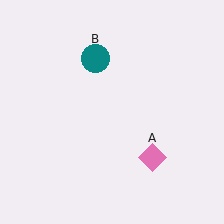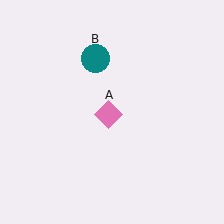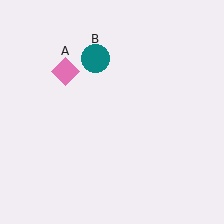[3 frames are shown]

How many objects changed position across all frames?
1 object changed position: pink diamond (object A).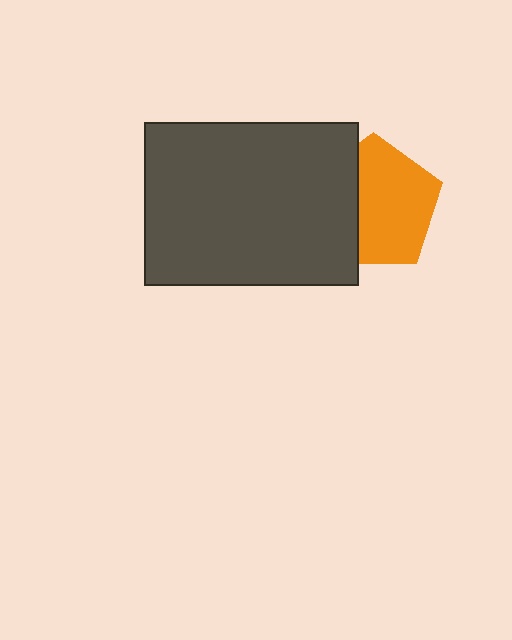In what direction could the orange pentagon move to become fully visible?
The orange pentagon could move right. That would shift it out from behind the dark gray rectangle entirely.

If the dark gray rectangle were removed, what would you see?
You would see the complete orange pentagon.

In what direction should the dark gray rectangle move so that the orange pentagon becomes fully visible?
The dark gray rectangle should move left. That is the shortest direction to clear the overlap and leave the orange pentagon fully visible.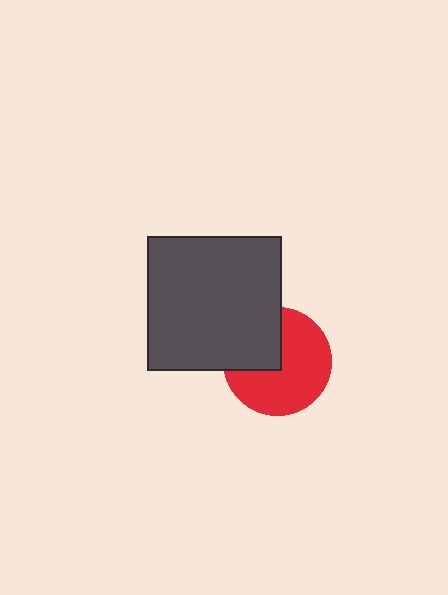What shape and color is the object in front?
The object in front is a dark gray square.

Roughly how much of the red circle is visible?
Most of it is visible (roughly 66%).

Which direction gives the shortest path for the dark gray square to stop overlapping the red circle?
Moving toward the upper-left gives the shortest separation.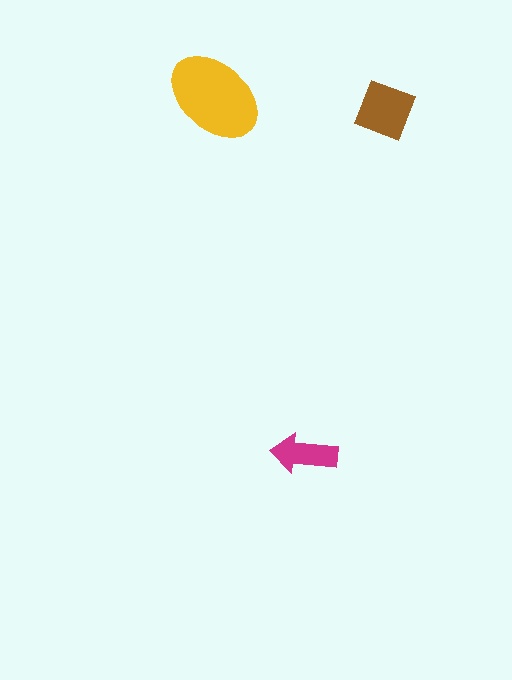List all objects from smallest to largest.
The magenta arrow, the brown square, the yellow ellipse.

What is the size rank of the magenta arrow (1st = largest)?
3rd.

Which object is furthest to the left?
The yellow ellipse is leftmost.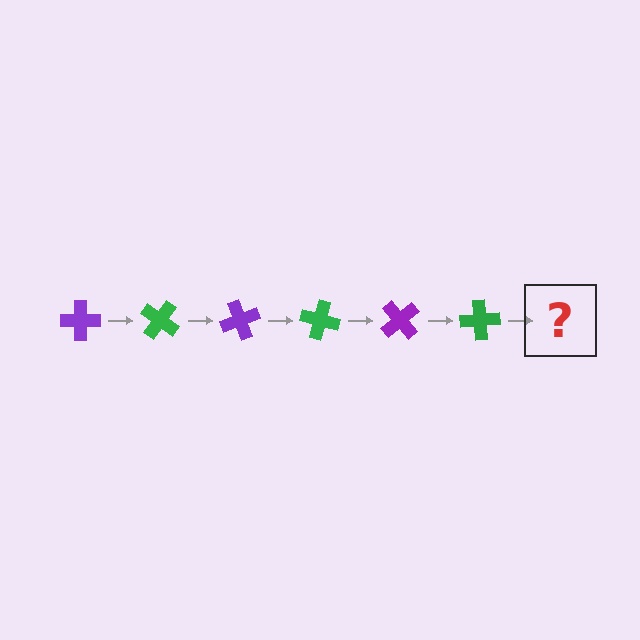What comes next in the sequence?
The next element should be a purple cross, rotated 210 degrees from the start.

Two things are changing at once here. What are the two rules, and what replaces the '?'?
The two rules are that it rotates 35 degrees each step and the color cycles through purple and green. The '?' should be a purple cross, rotated 210 degrees from the start.